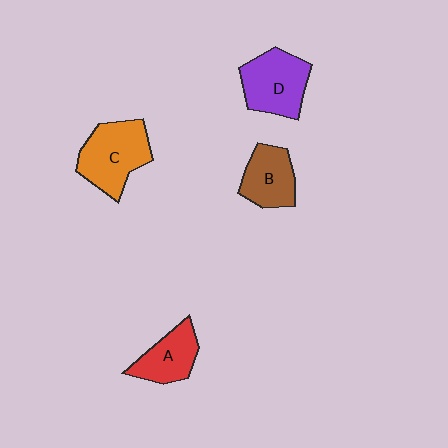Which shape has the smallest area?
Shape A (red).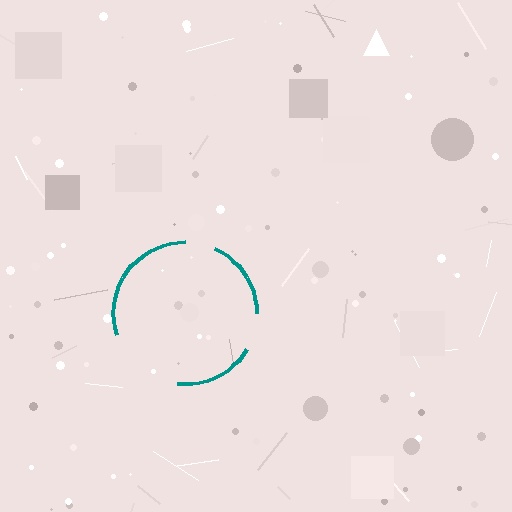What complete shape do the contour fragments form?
The contour fragments form a circle.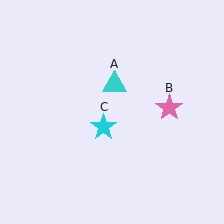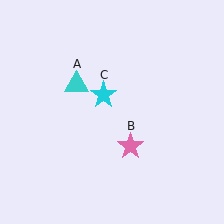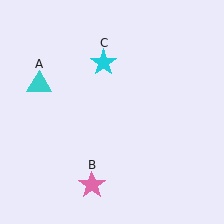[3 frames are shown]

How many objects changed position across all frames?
3 objects changed position: cyan triangle (object A), pink star (object B), cyan star (object C).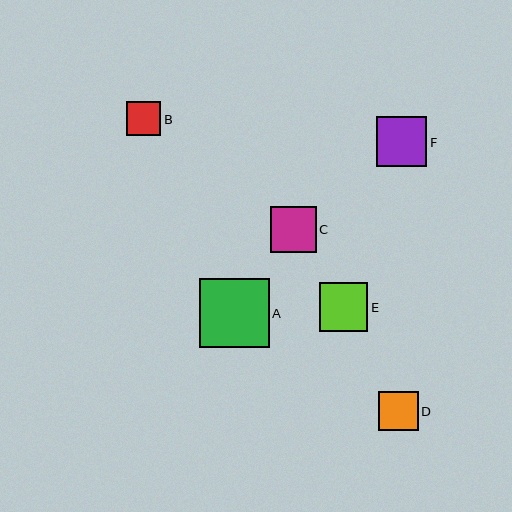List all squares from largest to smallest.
From largest to smallest: A, F, E, C, D, B.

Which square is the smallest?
Square B is the smallest with a size of approximately 34 pixels.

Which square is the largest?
Square A is the largest with a size of approximately 70 pixels.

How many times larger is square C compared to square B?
Square C is approximately 1.4 times the size of square B.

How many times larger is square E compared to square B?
Square E is approximately 1.4 times the size of square B.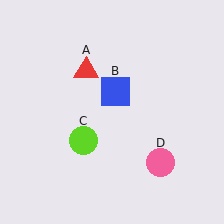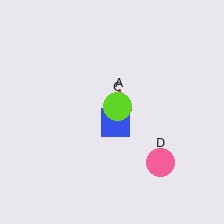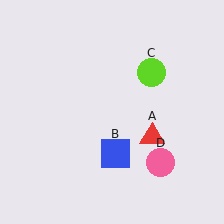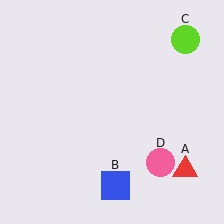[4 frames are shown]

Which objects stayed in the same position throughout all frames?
Pink circle (object D) remained stationary.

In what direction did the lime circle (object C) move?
The lime circle (object C) moved up and to the right.